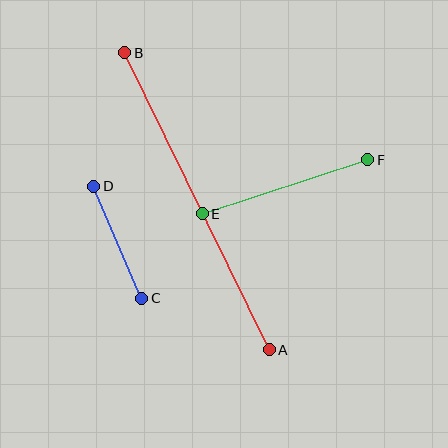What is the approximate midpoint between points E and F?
The midpoint is at approximately (285, 187) pixels.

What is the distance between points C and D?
The distance is approximately 122 pixels.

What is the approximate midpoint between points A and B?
The midpoint is at approximately (197, 201) pixels.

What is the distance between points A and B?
The distance is approximately 330 pixels.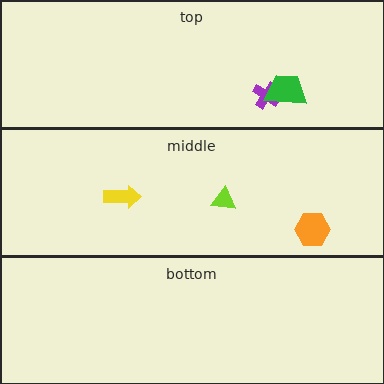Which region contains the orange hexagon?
The middle region.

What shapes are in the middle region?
The orange hexagon, the yellow arrow, the lime triangle.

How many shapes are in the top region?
2.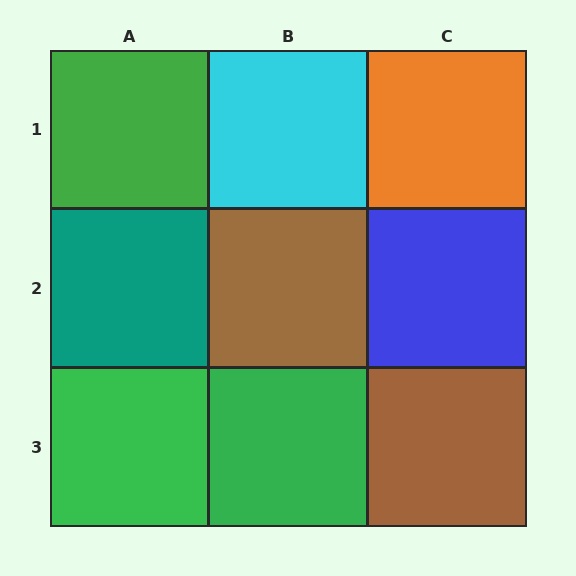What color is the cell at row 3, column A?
Green.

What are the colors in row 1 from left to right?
Green, cyan, orange.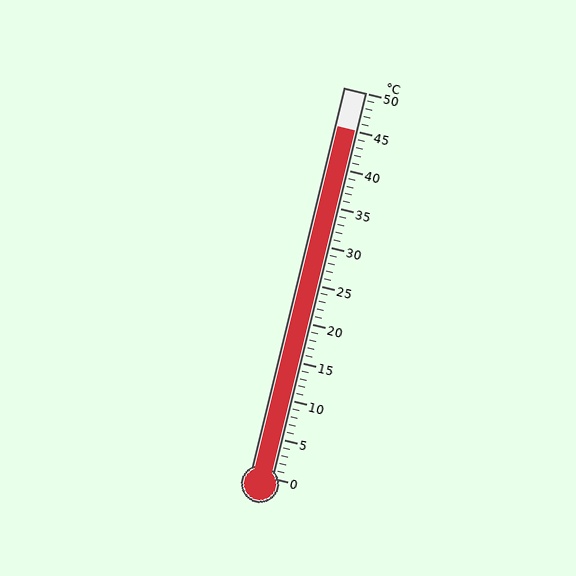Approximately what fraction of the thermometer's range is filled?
The thermometer is filled to approximately 90% of its range.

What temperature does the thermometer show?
The thermometer shows approximately 45°C.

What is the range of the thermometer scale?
The thermometer scale ranges from 0°C to 50°C.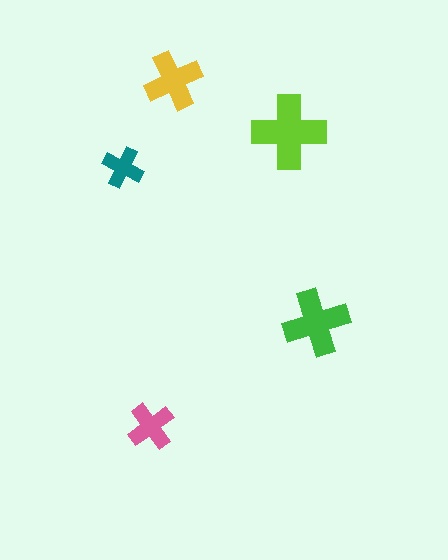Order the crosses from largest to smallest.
the lime one, the green one, the yellow one, the pink one, the teal one.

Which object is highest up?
The yellow cross is topmost.